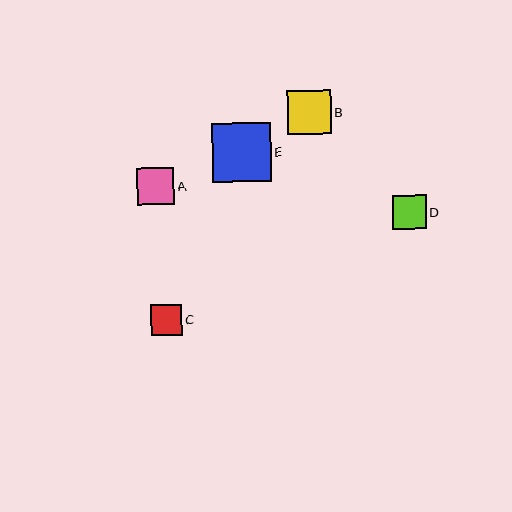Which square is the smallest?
Square C is the smallest with a size of approximately 31 pixels.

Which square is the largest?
Square E is the largest with a size of approximately 59 pixels.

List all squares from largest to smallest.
From largest to smallest: E, B, A, D, C.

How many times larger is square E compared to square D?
Square E is approximately 1.7 times the size of square D.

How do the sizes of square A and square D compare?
Square A and square D are approximately the same size.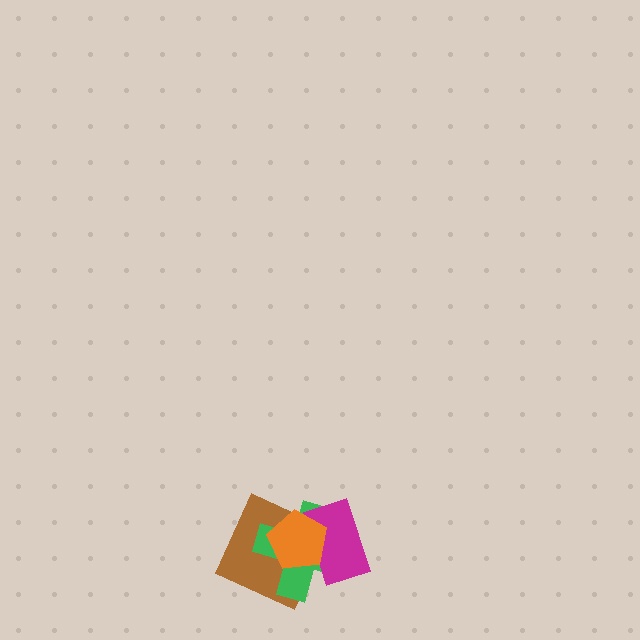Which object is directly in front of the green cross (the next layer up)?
The magenta rectangle is directly in front of the green cross.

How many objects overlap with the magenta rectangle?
3 objects overlap with the magenta rectangle.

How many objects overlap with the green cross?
3 objects overlap with the green cross.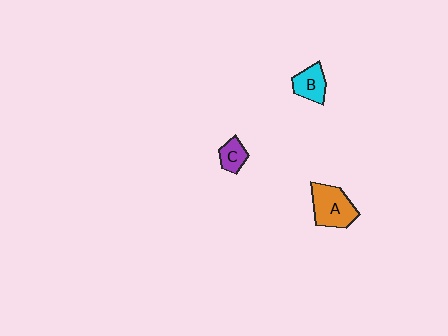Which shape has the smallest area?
Shape C (purple).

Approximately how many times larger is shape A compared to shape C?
Approximately 2.1 times.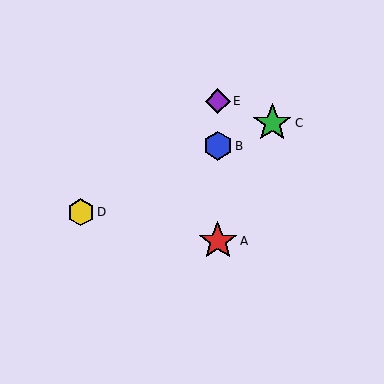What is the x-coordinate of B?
Object B is at x≈218.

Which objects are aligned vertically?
Objects A, B, E are aligned vertically.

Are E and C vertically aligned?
No, E is at x≈218 and C is at x≈272.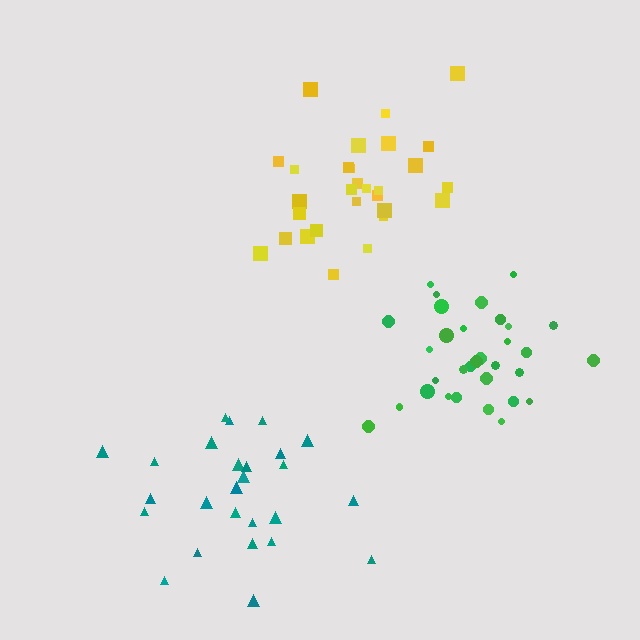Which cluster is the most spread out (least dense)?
Teal.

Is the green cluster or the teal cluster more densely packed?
Green.